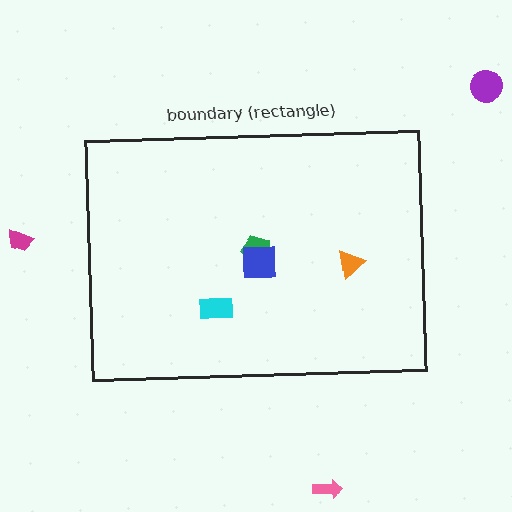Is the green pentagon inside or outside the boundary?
Inside.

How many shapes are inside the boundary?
4 inside, 3 outside.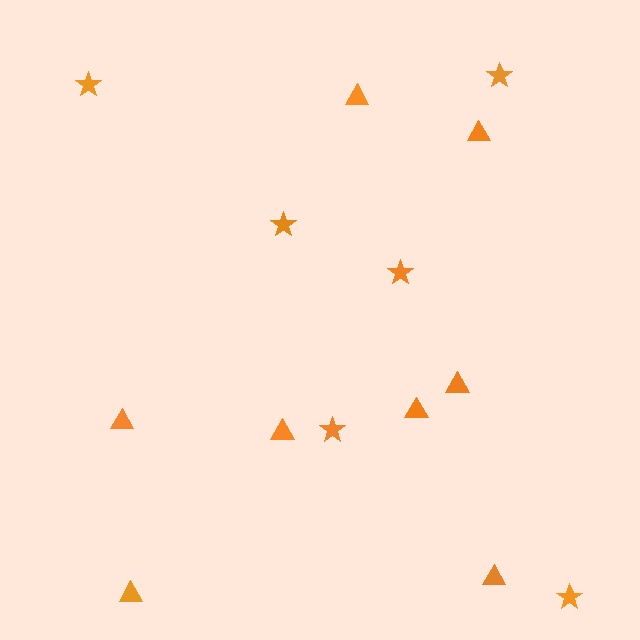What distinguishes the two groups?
There are 2 groups: one group of triangles (8) and one group of stars (6).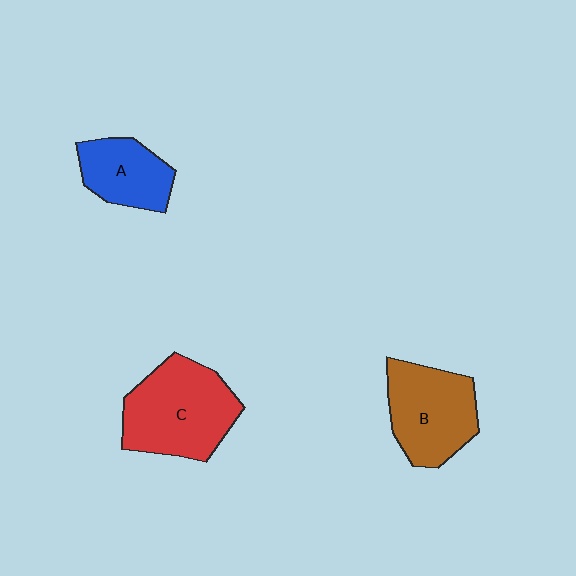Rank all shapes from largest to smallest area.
From largest to smallest: C (red), B (brown), A (blue).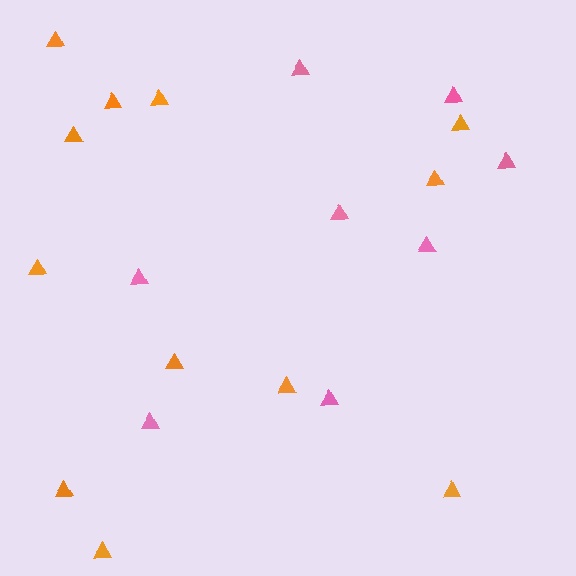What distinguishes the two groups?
There are 2 groups: one group of orange triangles (12) and one group of pink triangles (8).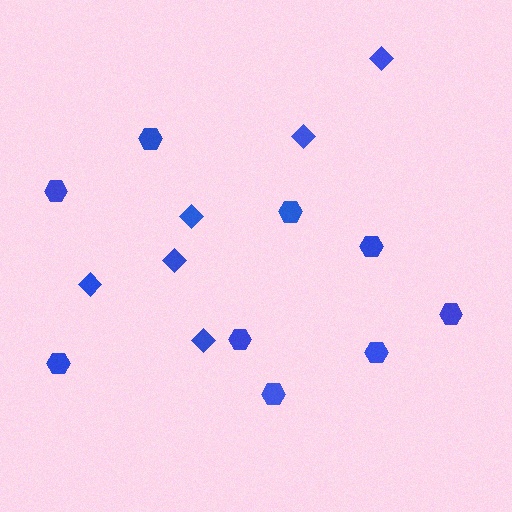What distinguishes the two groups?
There are 2 groups: one group of hexagons (9) and one group of diamonds (6).